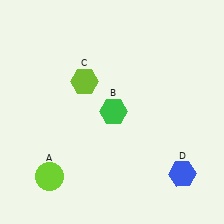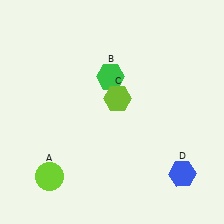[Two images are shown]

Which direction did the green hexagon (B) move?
The green hexagon (B) moved up.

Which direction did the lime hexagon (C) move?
The lime hexagon (C) moved right.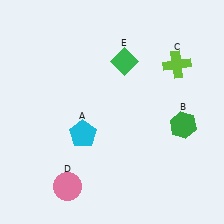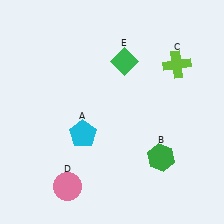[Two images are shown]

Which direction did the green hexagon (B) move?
The green hexagon (B) moved down.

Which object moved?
The green hexagon (B) moved down.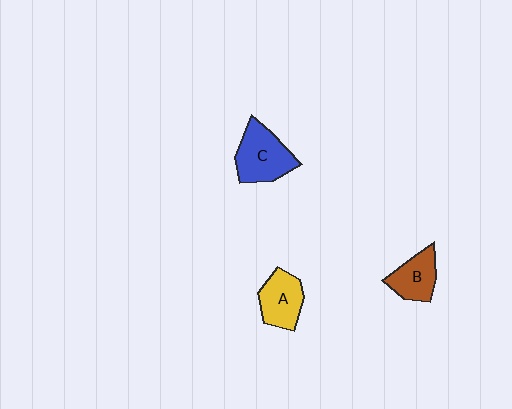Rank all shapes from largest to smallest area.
From largest to smallest: C (blue), A (yellow), B (brown).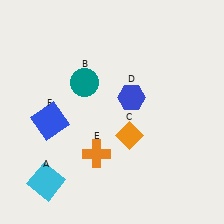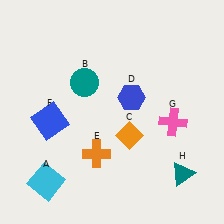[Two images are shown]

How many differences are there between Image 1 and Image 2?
There are 2 differences between the two images.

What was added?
A pink cross (G), a teal triangle (H) were added in Image 2.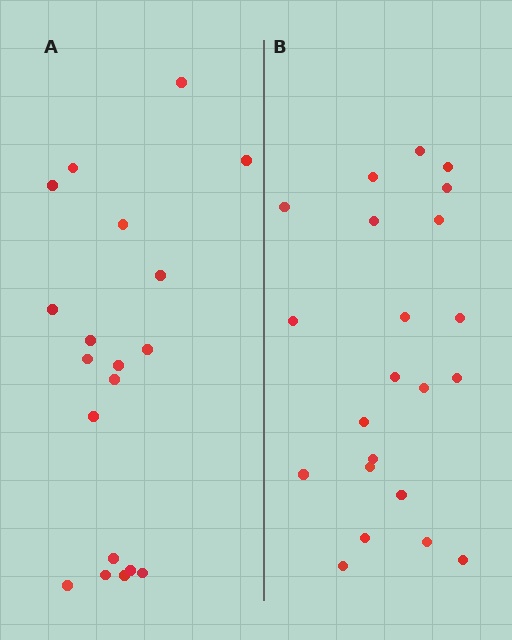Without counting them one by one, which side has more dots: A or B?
Region B (the right region) has more dots.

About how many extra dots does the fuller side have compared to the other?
Region B has just a few more — roughly 2 or 3 more dots than region A.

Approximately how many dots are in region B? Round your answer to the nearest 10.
About 20 dots. (The exact count is 22, which rounds to 20.)